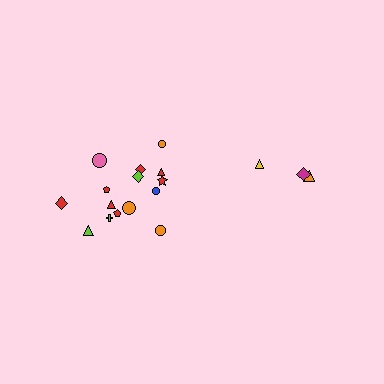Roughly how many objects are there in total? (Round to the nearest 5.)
Roughly 20 objects in total.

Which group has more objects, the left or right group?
The left group.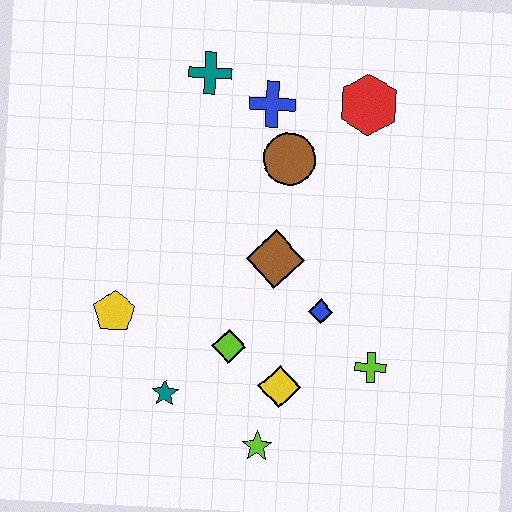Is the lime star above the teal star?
No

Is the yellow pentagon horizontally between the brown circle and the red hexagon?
No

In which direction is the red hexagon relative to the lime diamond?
The red hexagon is above the lime diamond.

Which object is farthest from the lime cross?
The teal cross is farthest from the lime cross.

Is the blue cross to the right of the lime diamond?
Yes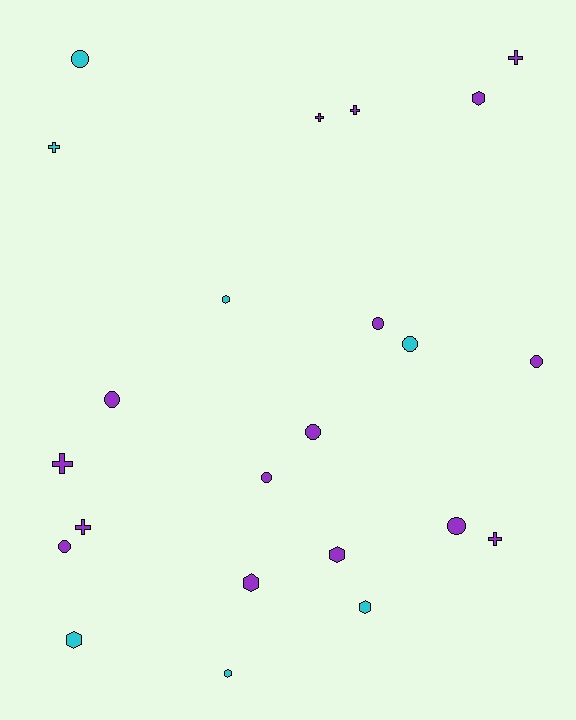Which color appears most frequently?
Purple, with 16 objects.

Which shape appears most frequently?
Circle, with 9 objects.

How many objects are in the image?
There are 23 objects.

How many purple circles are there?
There are 7 purple circles.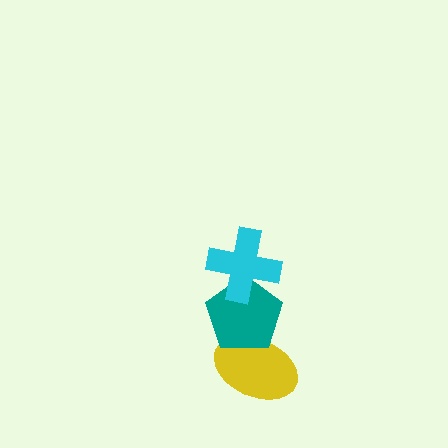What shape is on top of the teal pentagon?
The cyan cross is on top of the teal pentagon.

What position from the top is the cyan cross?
The cyan cross is 1st from the top.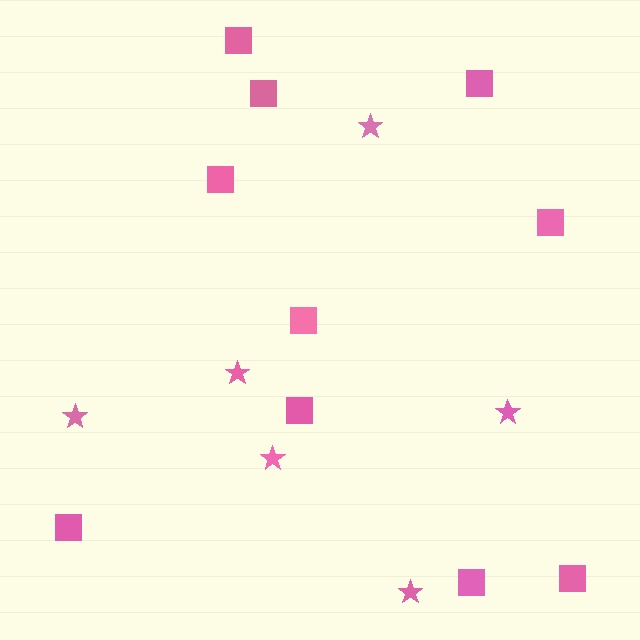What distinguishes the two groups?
There are 2 groups: one group of squares (10) and one group of stars (6).